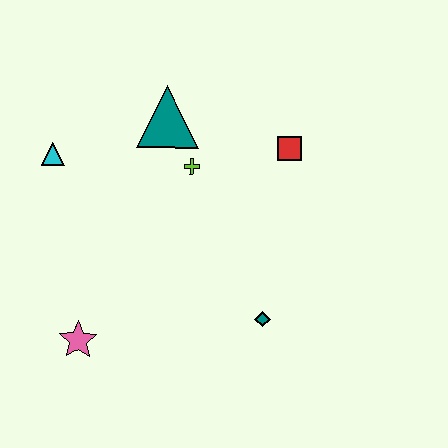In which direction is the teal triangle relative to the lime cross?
The teal triangle is above the lime cross.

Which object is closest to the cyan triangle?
The teal triangle is closest to the cyan triangle.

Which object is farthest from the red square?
The pink star is farthest from the red square.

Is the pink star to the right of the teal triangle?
No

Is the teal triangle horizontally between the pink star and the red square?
Yes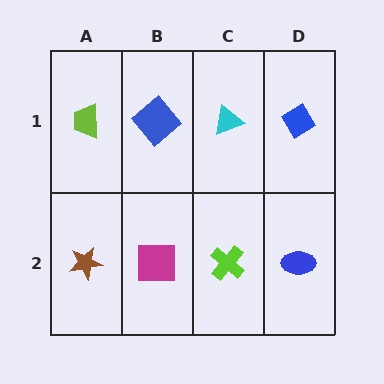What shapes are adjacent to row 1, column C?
A lime cross (row 2, column C), a blue diamond (row 1, column B), a blue diamond (row 1, column D).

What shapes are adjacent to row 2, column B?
A blue diamond (row 1, column B), a brown star (row 2, column A), a lime cross (row 2, column C).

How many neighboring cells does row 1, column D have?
2.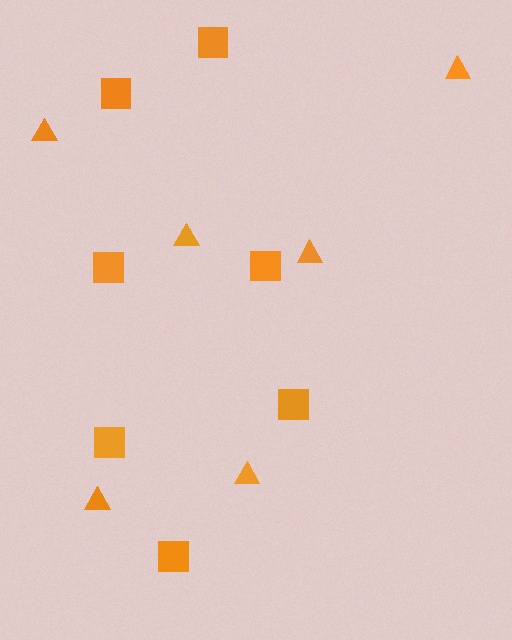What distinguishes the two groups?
There are 2 groups: one group of squares (7) and one group of triangles (6).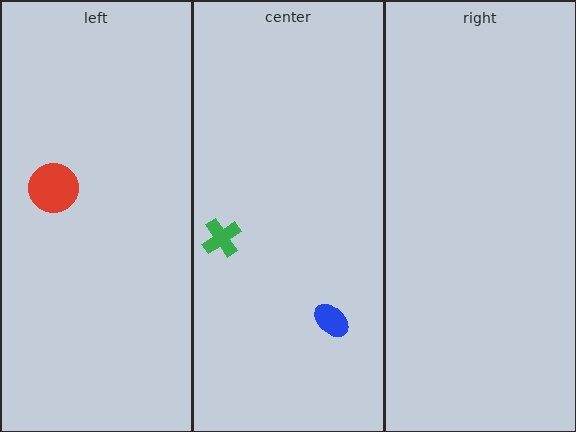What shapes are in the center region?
The green cross, the blue ellipse.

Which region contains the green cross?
The center region.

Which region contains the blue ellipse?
The center region.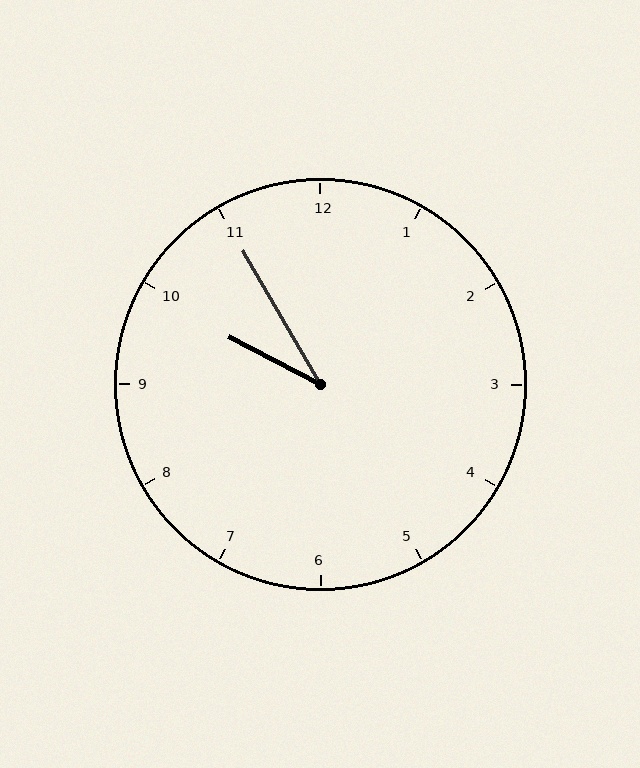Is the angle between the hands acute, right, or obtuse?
It is acute.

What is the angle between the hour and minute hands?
Approximately 32 degrees.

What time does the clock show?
9:55.